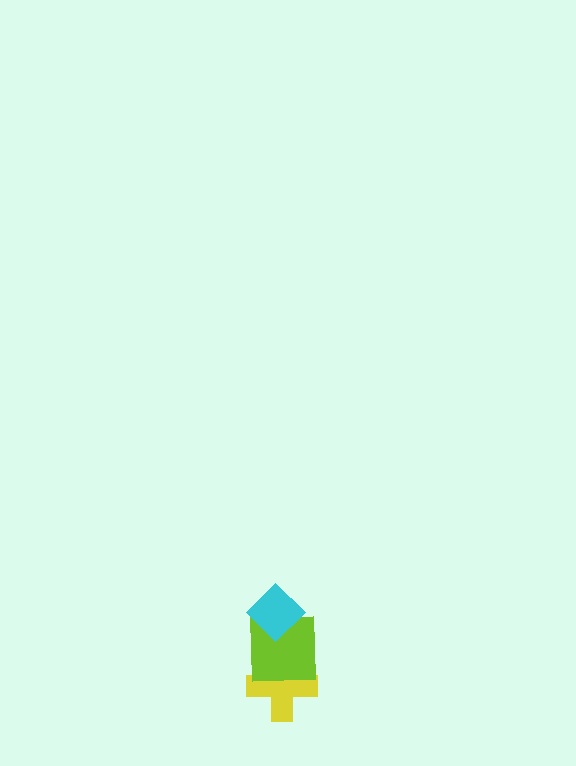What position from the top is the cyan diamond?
The cyan diamond is 1st from the top.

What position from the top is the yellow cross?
The yellow cross is 3rd from the top.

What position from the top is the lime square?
The lime square is 2nd from the top.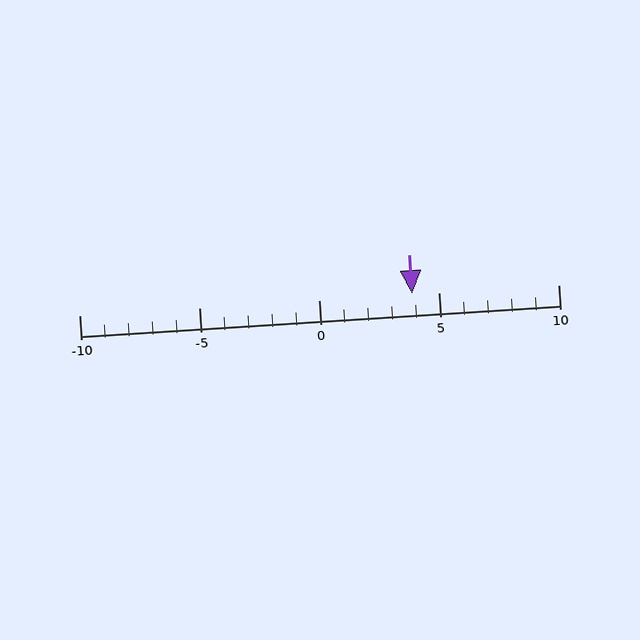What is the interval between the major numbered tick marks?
The major tick marks are spaced 5 units apart.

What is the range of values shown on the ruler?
The ruler shows values from -10 to 10.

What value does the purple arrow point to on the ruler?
The purple arrow points to approximately 4.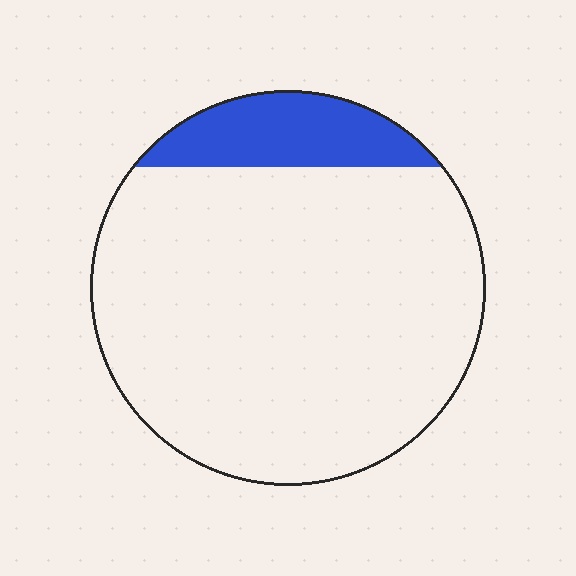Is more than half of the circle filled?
No.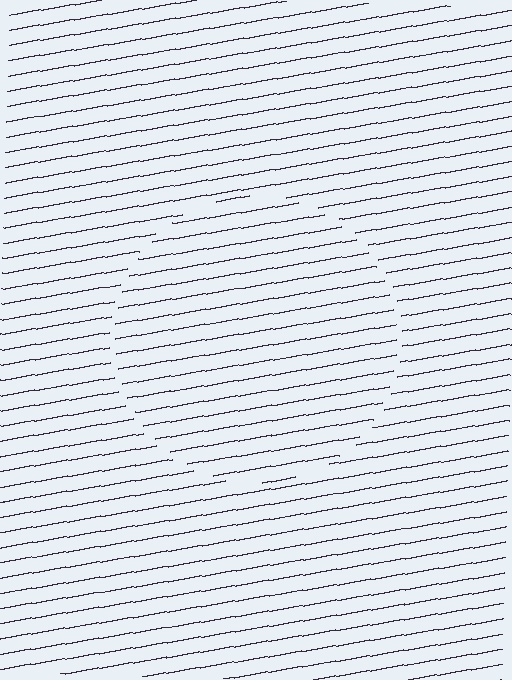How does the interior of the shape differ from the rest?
The interior of the shape contains the same grating, shifted by half a period — the contour is defined by the phase discontinuity where line-ends from the inner and outer gratings abut.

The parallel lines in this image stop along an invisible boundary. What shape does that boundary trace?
An illusory circle. The interior of the shape contains the same grating, shifted by half a period — the contour is defined by the phase discontinuity where line-ends from the inner and outer gratings abut.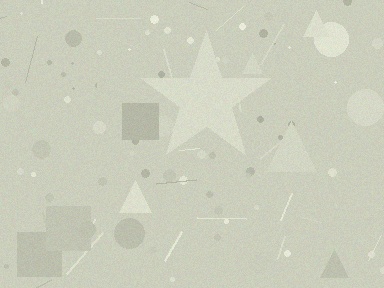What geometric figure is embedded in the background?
A star is embedded in the background.